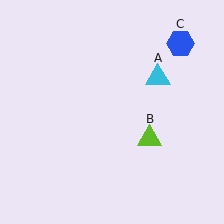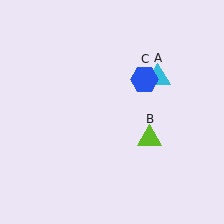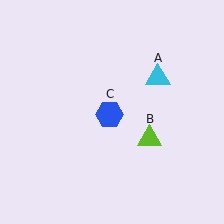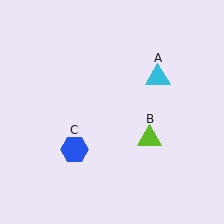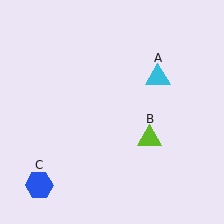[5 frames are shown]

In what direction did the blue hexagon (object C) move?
The blue hexagon (object C) moved down and to the left.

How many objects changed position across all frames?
1 object changed position: blue hexagon (object C).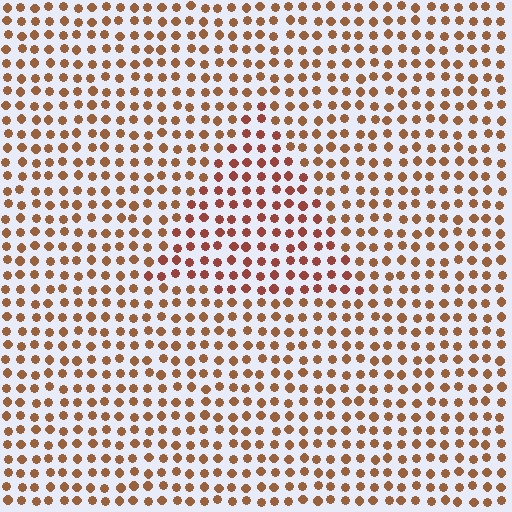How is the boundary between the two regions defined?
The boundary is defined purely by a slight shift in hue (about 21 degrees). Spacing, size, and orientation are identical on both sides.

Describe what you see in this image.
The image is filled with small brown elements in a uniform arrangement. A triangle-shaped region is visible where the elements are tinted to a slightly different hue, forming a subtle color boundary.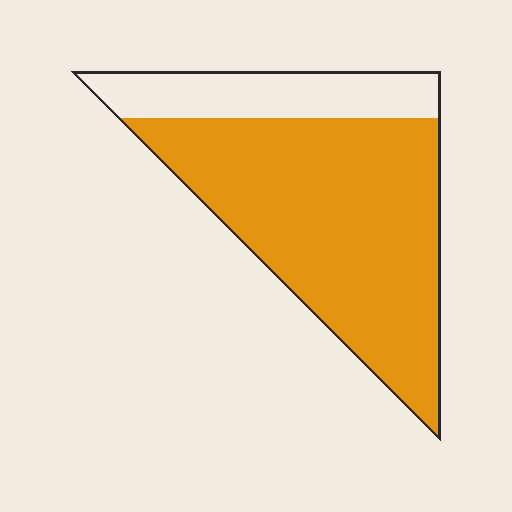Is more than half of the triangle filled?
Yes.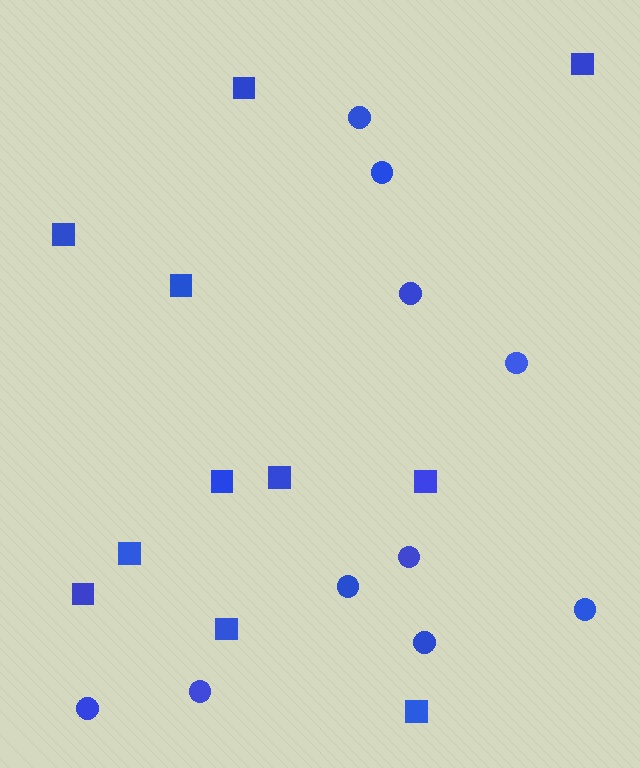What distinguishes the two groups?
There are 2 groups: one group of squares (11) and one group of circles (10).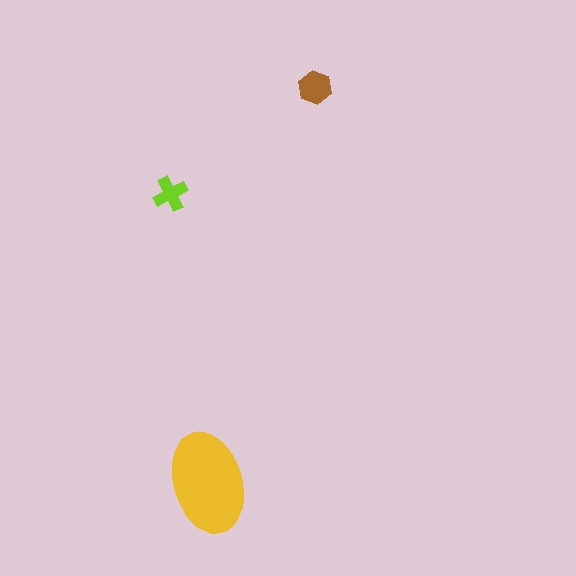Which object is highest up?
The brown hexagon is topmost.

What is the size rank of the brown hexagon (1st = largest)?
2nd.